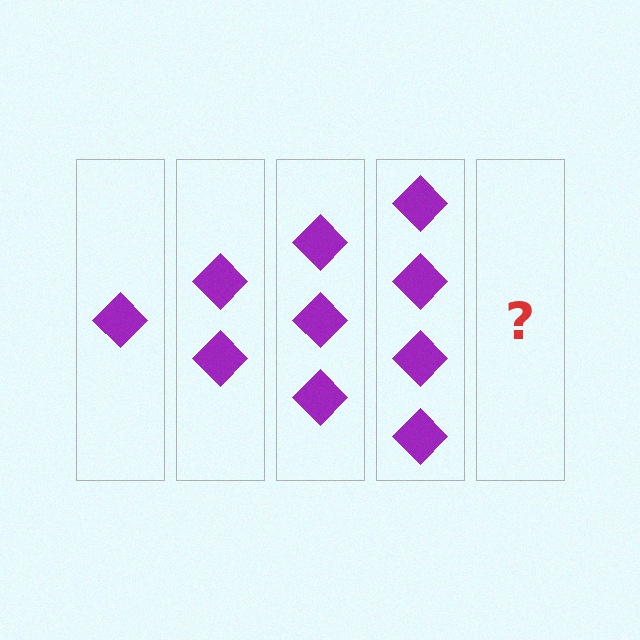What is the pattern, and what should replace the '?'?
The pattern is that each step adds one more diamond. The '?' should be 5 diamonds.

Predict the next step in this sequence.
The next step is 5 diamonds.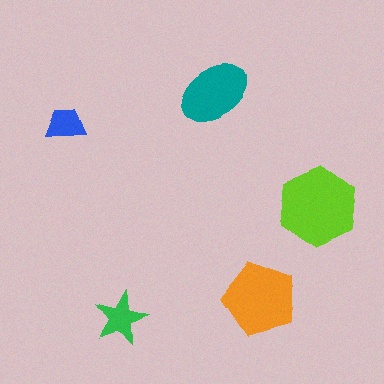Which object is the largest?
The lime hexagon.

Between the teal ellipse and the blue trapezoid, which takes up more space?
The teal ellipse.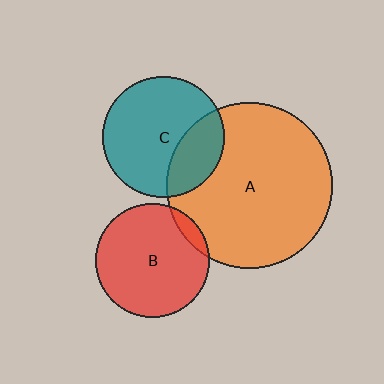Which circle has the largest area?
Circle A (orange).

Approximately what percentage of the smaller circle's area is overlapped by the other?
Approximately 25%.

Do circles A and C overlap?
Yes.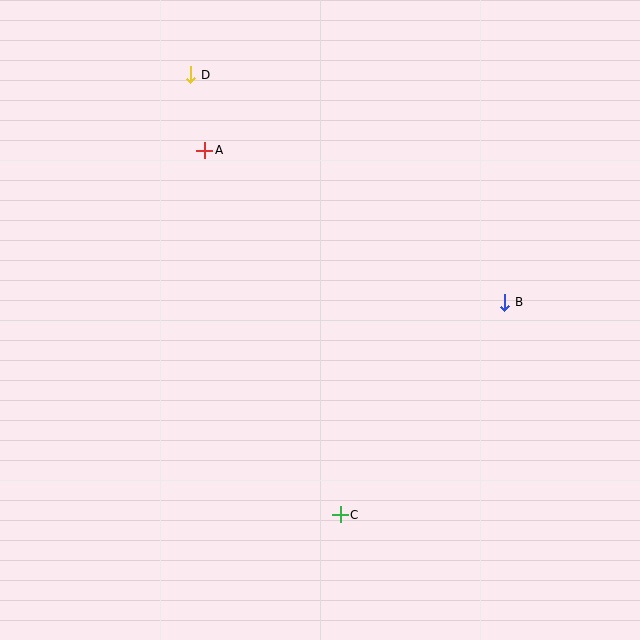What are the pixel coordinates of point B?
Point B is at (504, 302).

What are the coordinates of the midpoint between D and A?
The midpoint between D and A is at (198, 113).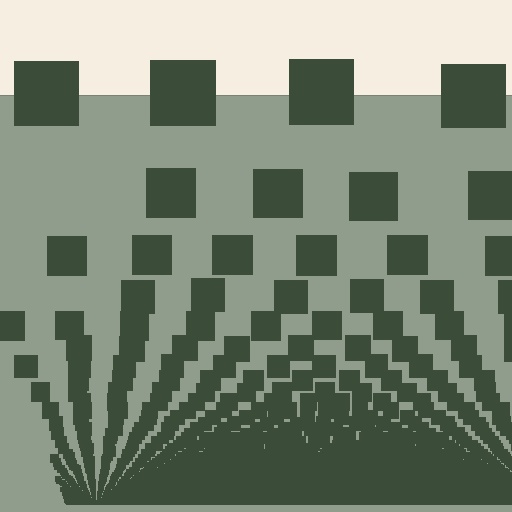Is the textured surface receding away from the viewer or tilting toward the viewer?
The surface appears to tilt toward the viewer. Texture elements get larger and sparser toward the top.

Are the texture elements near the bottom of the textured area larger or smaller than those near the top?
Smaller. The gradient is inverted — elements near the bottom are smaller and denser.